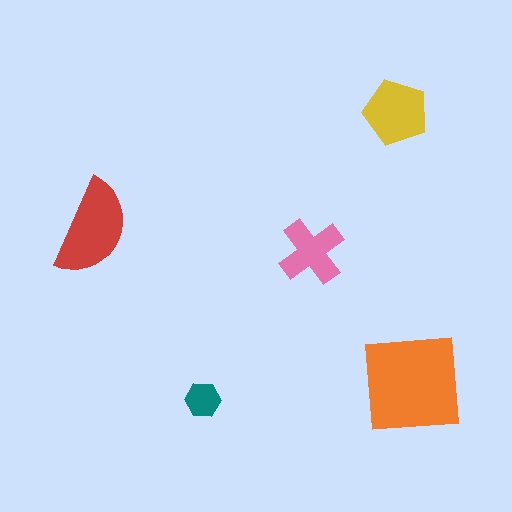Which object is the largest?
The orange square.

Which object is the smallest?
The teal hexagon.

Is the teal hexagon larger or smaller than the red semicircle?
Smaller.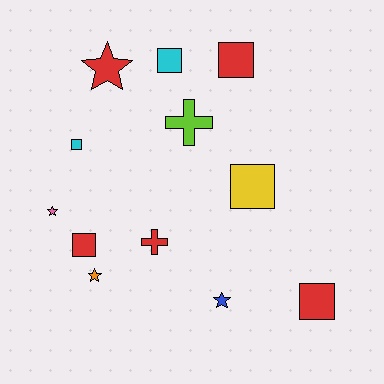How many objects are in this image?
There are 12 objects.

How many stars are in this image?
There are 4 stars.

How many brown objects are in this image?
There are no brown objects.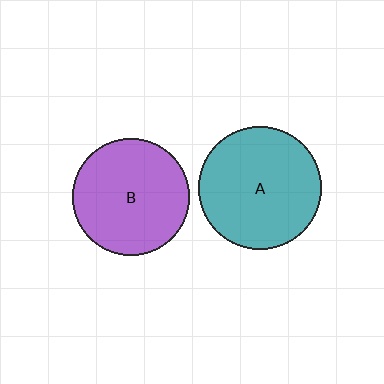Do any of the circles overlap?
No, none of the circles overlap.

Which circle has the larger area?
Circle A (teal).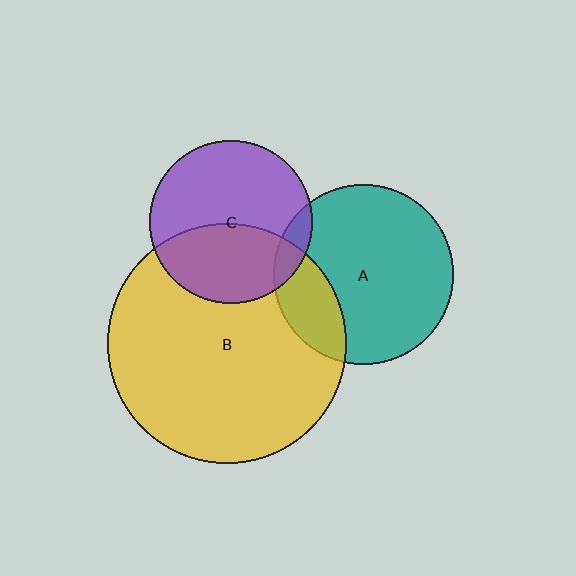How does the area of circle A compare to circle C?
Approximately 1.2 times.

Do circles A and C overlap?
Yes.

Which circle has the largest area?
Circle B (yellow).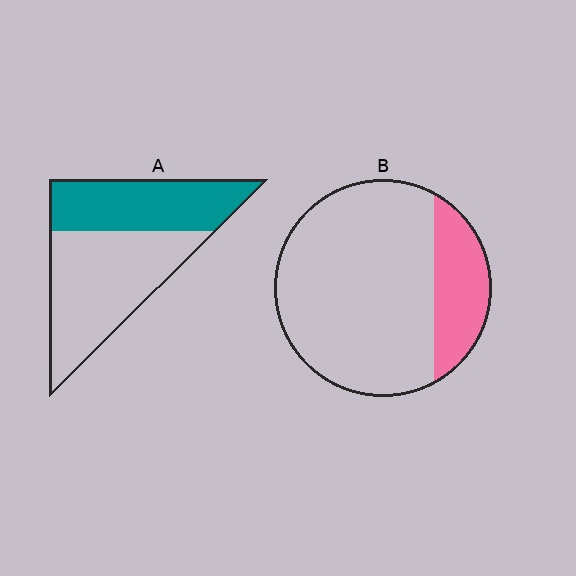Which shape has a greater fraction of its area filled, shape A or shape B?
Shape A.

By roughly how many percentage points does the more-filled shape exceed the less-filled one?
By roughly 20 percentage points (A over B).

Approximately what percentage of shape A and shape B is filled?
A is approximately 40% and B is approximately 20%.